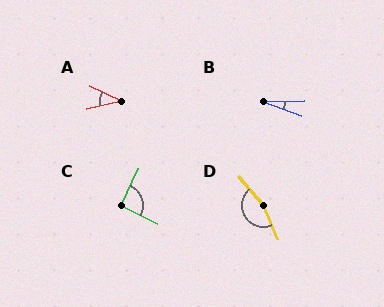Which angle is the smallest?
B, at approximately 21 degrees.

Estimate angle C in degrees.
Approximately 92 degrees.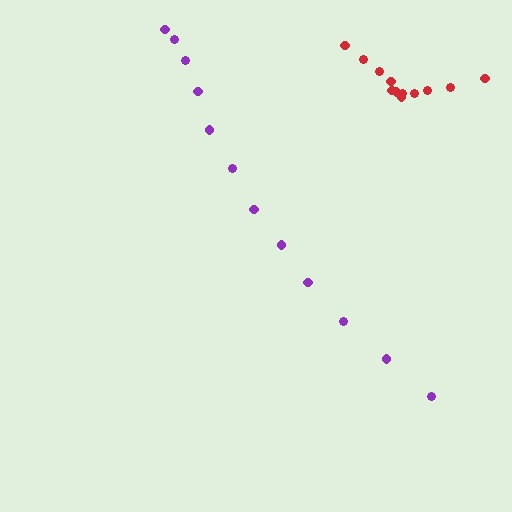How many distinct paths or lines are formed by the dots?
There are 2 distinct paths.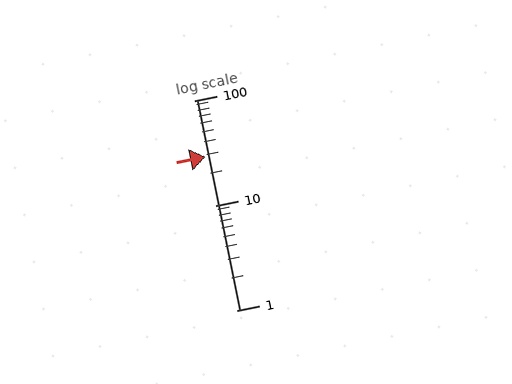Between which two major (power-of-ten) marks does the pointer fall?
The pointer is between 10 and 100.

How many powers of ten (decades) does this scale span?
The scale spans 2 decades, from 1 to 100.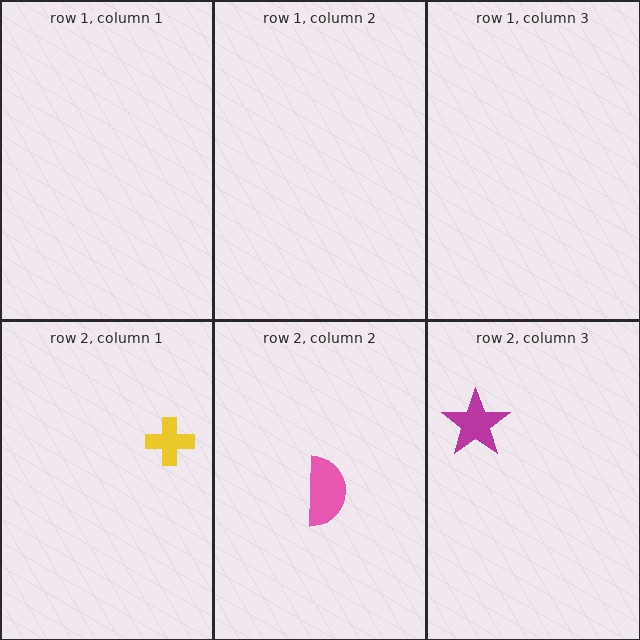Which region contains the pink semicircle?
The row 2, column 2 region.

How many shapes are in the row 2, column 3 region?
1.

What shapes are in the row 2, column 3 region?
The magenta star.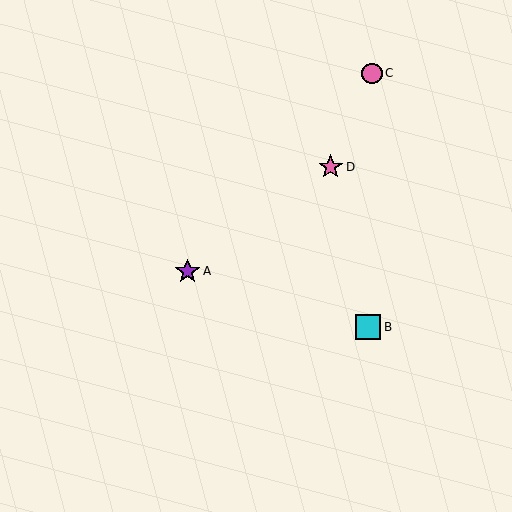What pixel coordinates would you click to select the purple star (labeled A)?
Click at (188, 271) to select the purple star A.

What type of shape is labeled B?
Shape B is a cyan square.